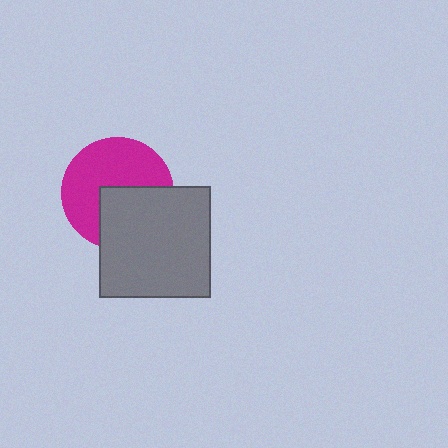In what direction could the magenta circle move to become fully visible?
The magenta circle could move toward the upper-left. That would shift it out from behind the gray square entirely.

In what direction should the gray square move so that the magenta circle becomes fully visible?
The gray square should move toward the lower-right. That is the shortest direction to clear the overlap and leave the magenta circle fully visible.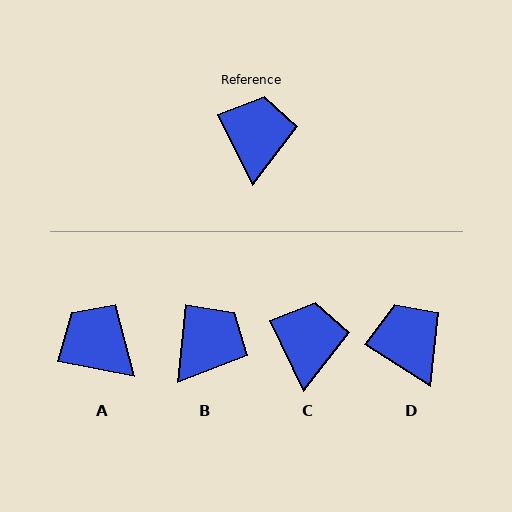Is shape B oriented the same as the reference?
No, it is off by about 31 degrees.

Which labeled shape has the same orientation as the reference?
C.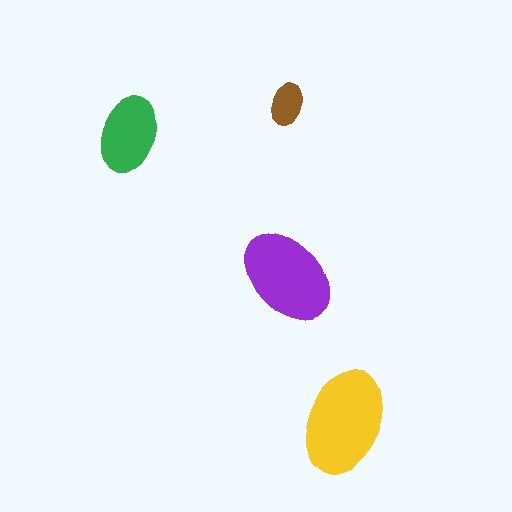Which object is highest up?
The brown ellipse is topmost.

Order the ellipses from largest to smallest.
the yellow one, the purple one, the green one, the brown one.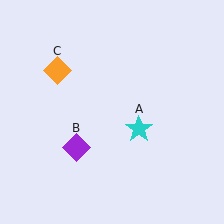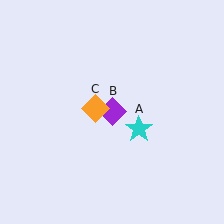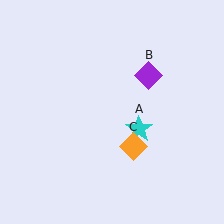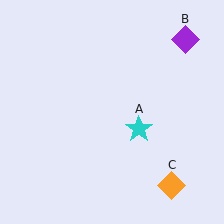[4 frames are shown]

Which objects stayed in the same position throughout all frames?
Cyan star (object A) remained stationary.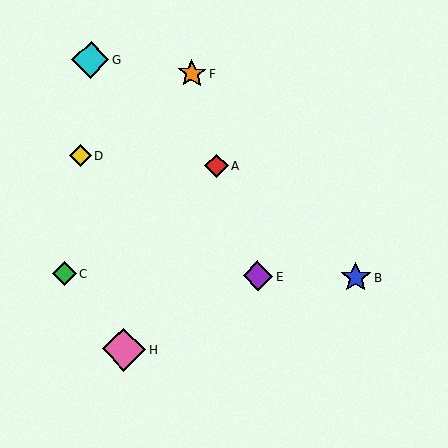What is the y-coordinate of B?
Object B is at y≈277.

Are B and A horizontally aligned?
No, B is at y≈277 and A is at y≈166.